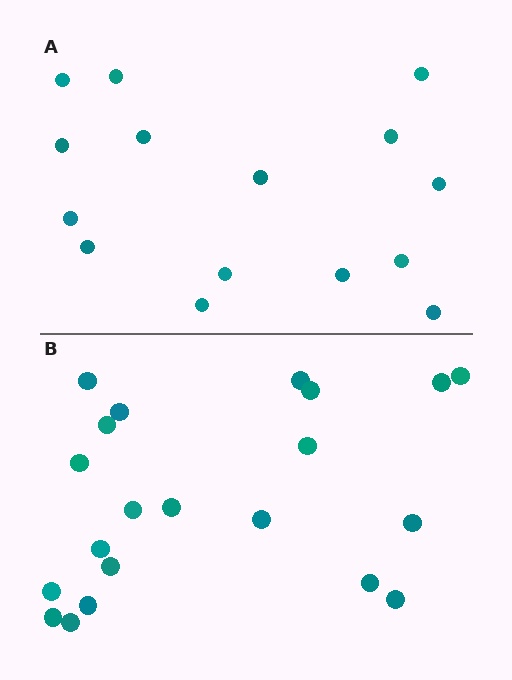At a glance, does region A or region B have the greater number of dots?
Region B (the bottom region) has more dots.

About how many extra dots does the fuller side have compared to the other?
Region B has about 6 more dots than region A.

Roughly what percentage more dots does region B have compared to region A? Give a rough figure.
About 40% more.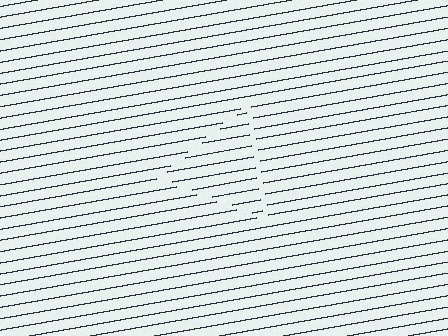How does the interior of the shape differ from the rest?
The interior of the shape contains the same grating, shifted by half a period — the contour is defined by the phase discontinuity where line-ends from the inner and outer gratings abut.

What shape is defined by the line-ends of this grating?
An illusory triangle. The interior of the shape contains the same grating, shifted by half a period — the contour is defined by the phase discontinuity where line-ends from the inner and outer gratings abut.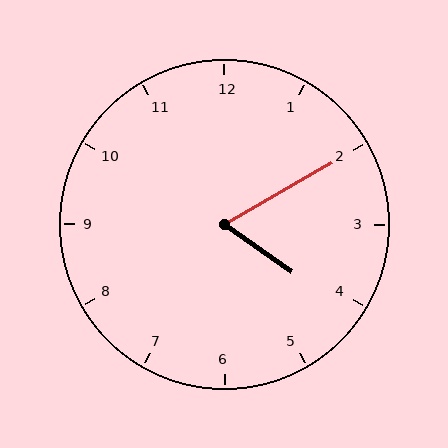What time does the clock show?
4:10.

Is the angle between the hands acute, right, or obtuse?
It is acute.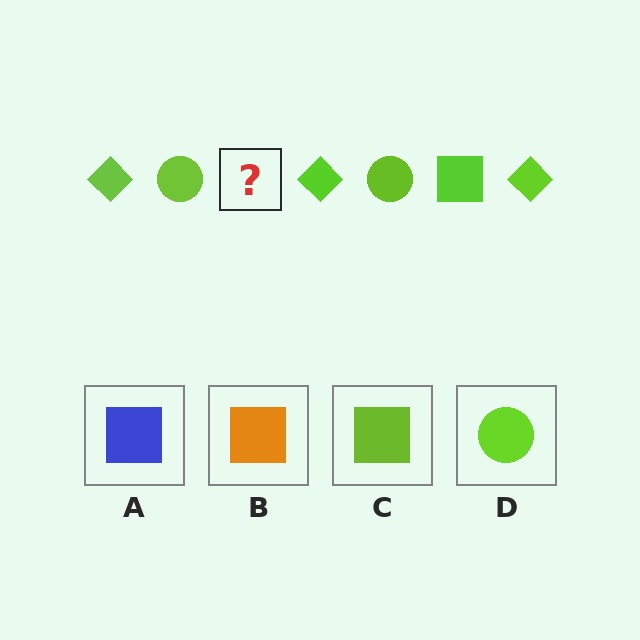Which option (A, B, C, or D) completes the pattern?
C.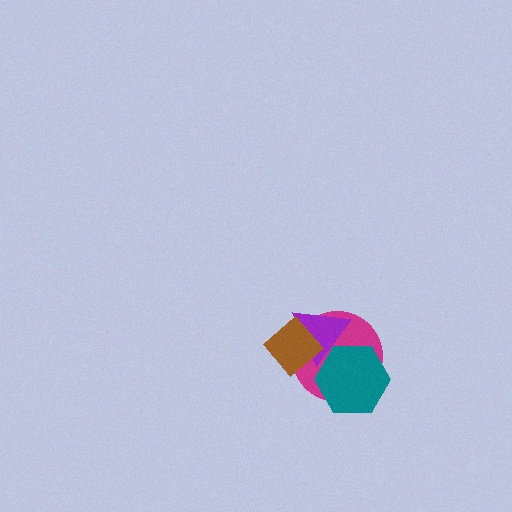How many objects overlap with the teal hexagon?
2 objects overlap with the teal hexagon.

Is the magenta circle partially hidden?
Yes, it is partially covered by another shape.